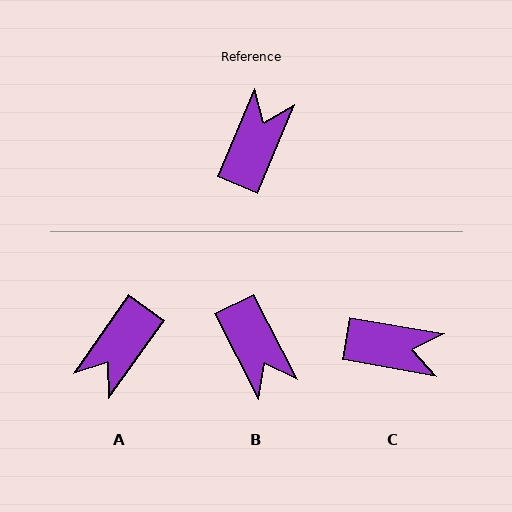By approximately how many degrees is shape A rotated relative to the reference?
Approximately 167 degrees counter-clockwise.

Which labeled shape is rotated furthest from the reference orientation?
A, about 167 degrees away.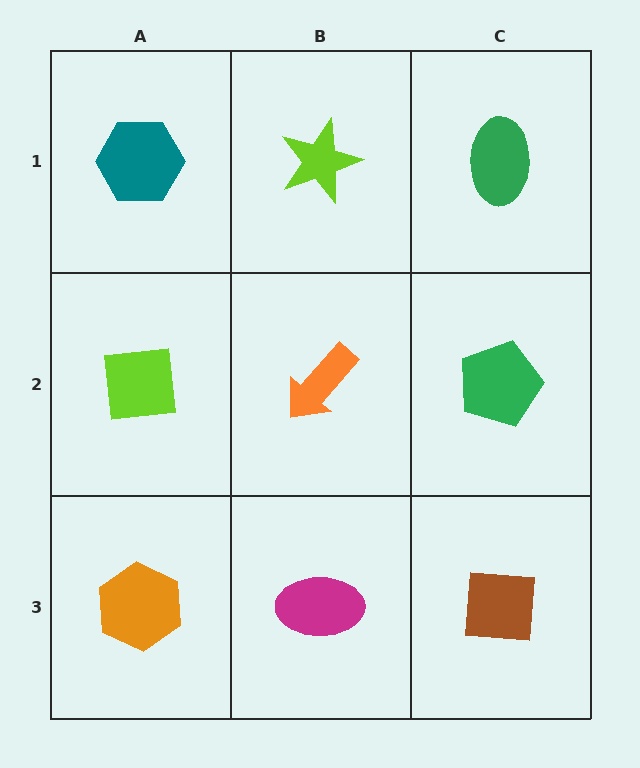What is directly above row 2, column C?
A green ellipse.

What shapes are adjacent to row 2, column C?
A green ellipse (row 1, column C), a brown square (row 3, column C), an orange arrow (row 2, column B).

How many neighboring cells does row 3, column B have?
3.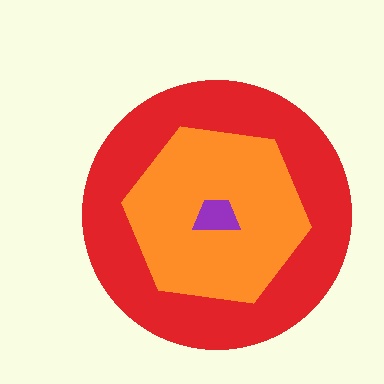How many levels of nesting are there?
3.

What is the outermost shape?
The red circle.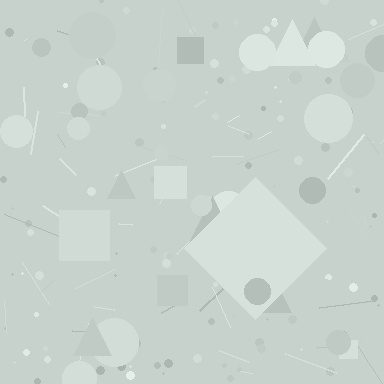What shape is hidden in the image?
A diamond is hidden in the image.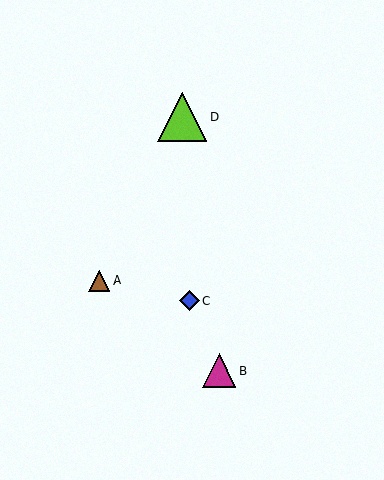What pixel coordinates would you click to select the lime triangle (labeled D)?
Click at (182, 117) to select the lime triangle D.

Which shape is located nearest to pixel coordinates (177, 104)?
The lime triangle (labeled D) at (182, 117) is nearest to that location.